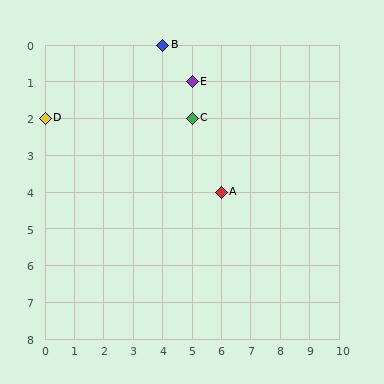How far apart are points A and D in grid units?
Points A and D are 6 columns and 2 rows apart (about 6.3 grid units diagonally).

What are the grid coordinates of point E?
Point E is at grid coordinates (5, 1).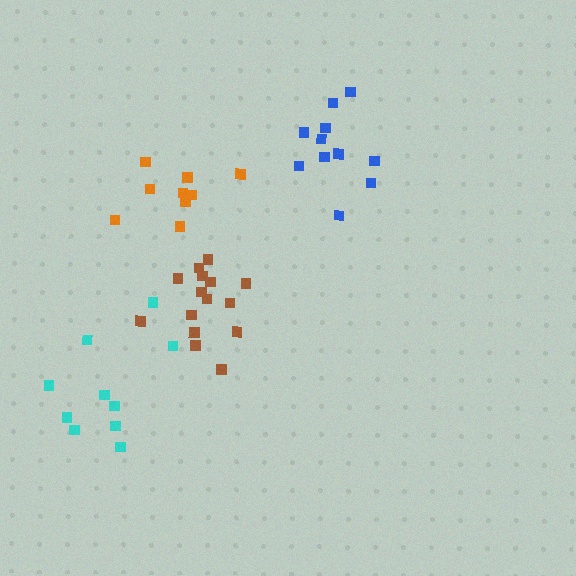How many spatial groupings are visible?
There are 4 spatial groupings.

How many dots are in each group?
Group 1: 15 dots, Group 2: 11 dots, Group 3: 10 dots, Group 4: 9 dots (45 total).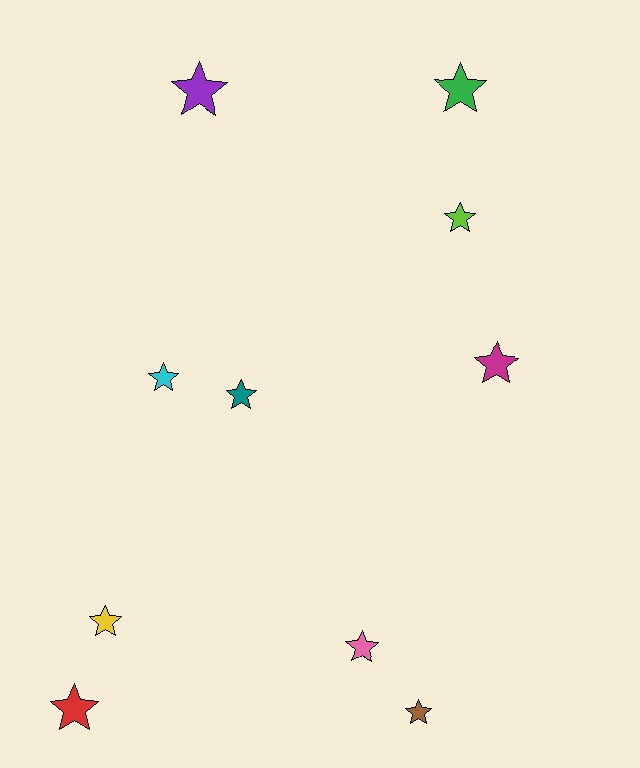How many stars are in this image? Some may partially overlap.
There are 10 stars.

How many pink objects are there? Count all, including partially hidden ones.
There is 1 pink object.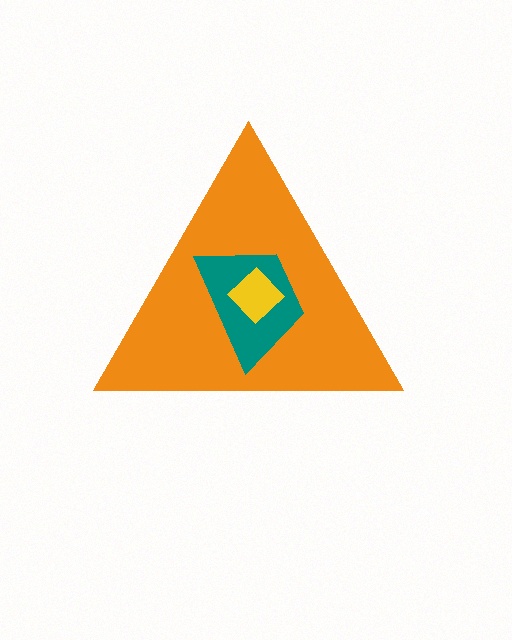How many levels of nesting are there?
3.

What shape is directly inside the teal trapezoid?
The yellow diamond.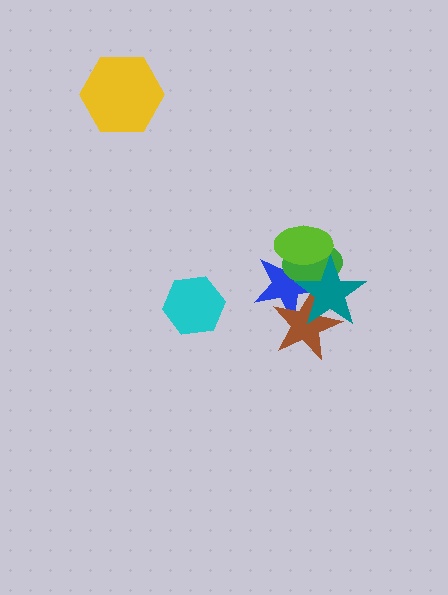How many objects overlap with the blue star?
4 objects overlap with the blue star.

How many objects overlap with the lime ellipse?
3 objects overlap with the lime ellipse.